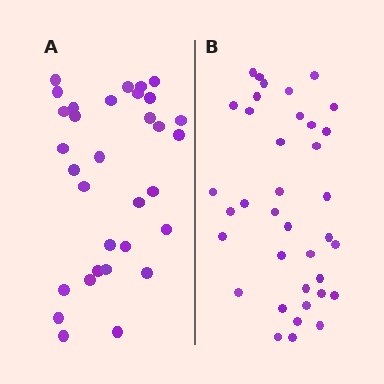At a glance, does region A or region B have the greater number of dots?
Region B (the right region) has more dots.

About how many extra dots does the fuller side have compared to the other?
Region B has about 5 more dots than region A.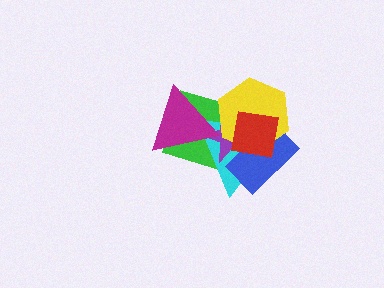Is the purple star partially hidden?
Yes, it is partially covered by another shape.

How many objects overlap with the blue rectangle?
5 objects overlap with the blue rectangle.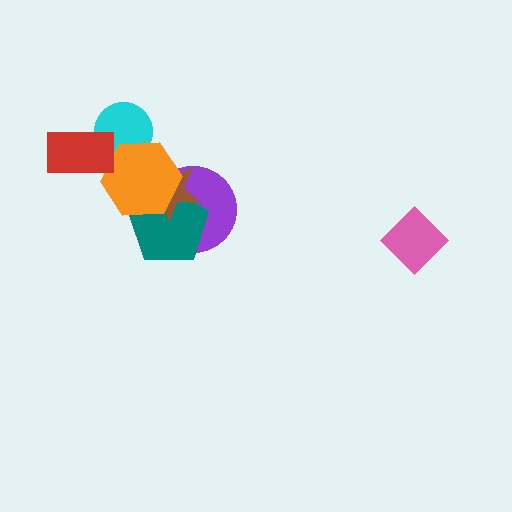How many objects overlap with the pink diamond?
0 objects overlap with the pink diamond.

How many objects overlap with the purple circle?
3 objects overlap with the purple circle.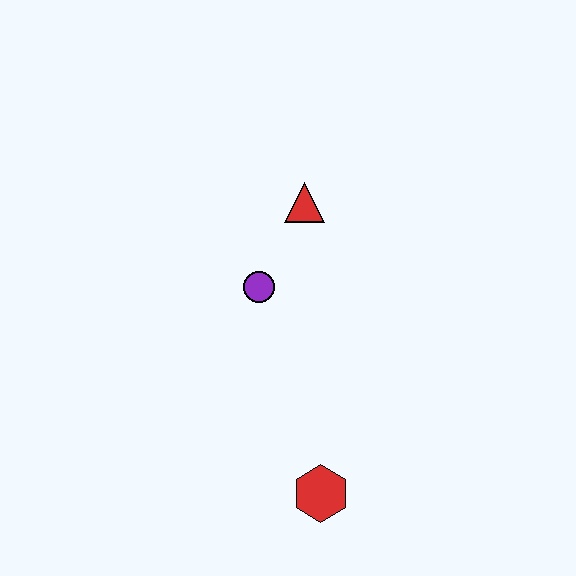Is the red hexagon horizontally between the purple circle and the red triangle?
No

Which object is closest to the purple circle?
The red triangle is closest to the purple circle.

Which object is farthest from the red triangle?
The red hexagon is farthest from the red triangle.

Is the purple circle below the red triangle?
Yes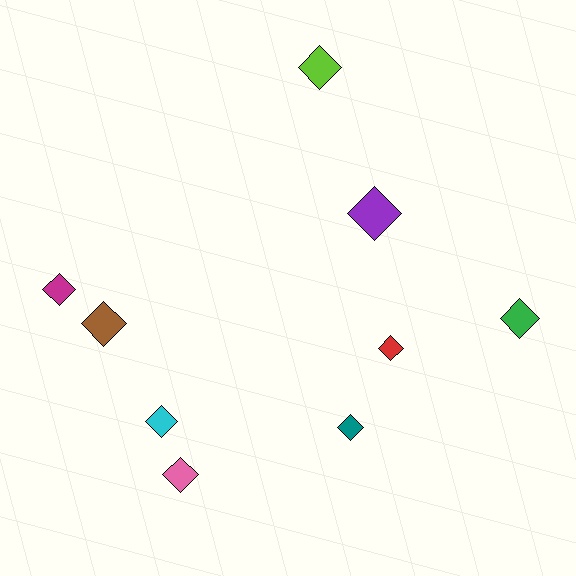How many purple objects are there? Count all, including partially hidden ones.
There is 1 purple object.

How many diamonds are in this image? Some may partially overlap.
There are 9 diamonds.